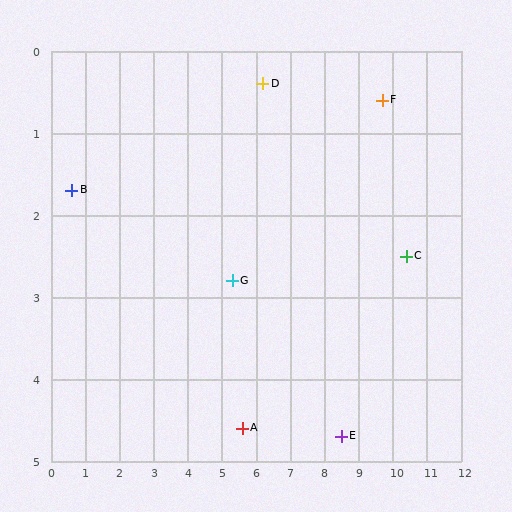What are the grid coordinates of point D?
Point D is at approximately (6.2, 0.4).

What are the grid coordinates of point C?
Point C is at approximately (10.4, 2.5).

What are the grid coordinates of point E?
Point E is at approximately (8.5, 4.7).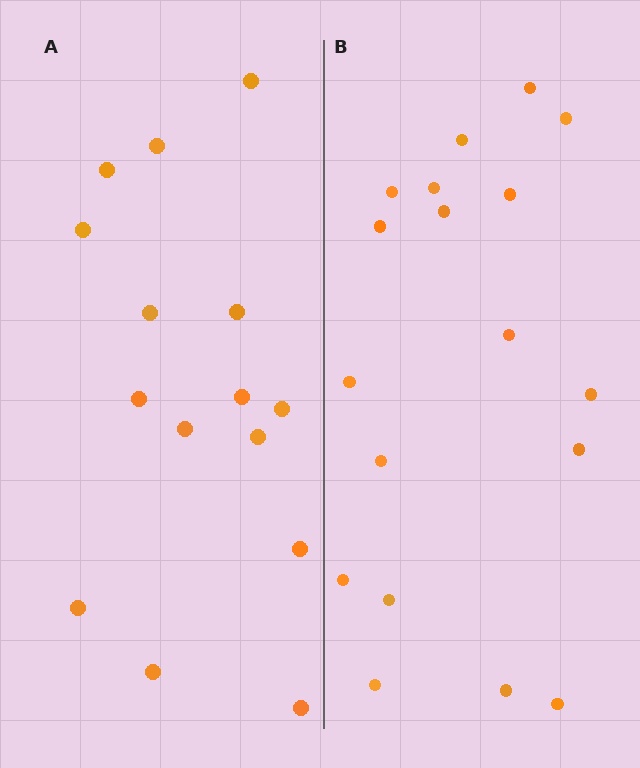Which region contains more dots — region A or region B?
Region B (the right region) has more dots.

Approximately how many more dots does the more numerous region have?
Region B has just a few more — roughly 2 or 3 more dots than region A.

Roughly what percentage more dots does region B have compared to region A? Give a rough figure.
About 20% more.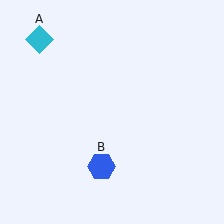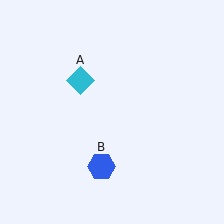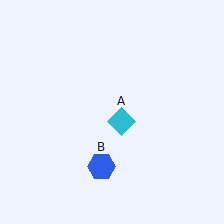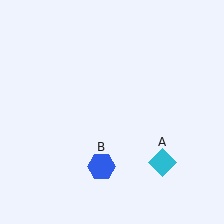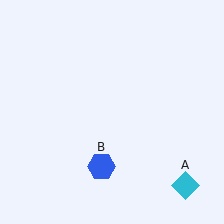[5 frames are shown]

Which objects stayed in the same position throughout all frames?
Blue hexagon (object B) remained stationary.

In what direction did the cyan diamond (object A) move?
The cyan diamond (object A) moved down and to the right.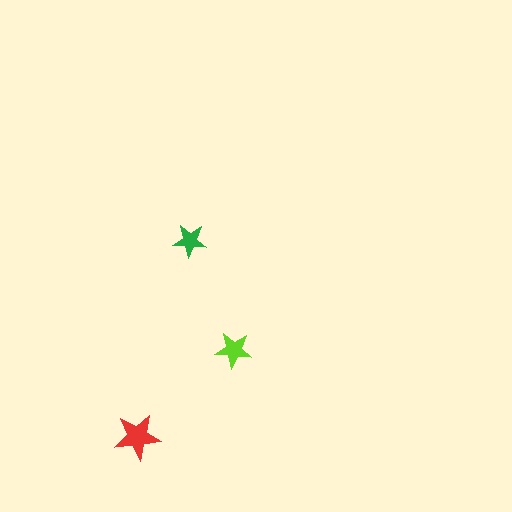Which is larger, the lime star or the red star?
The red one.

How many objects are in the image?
There are 3 objects in the image.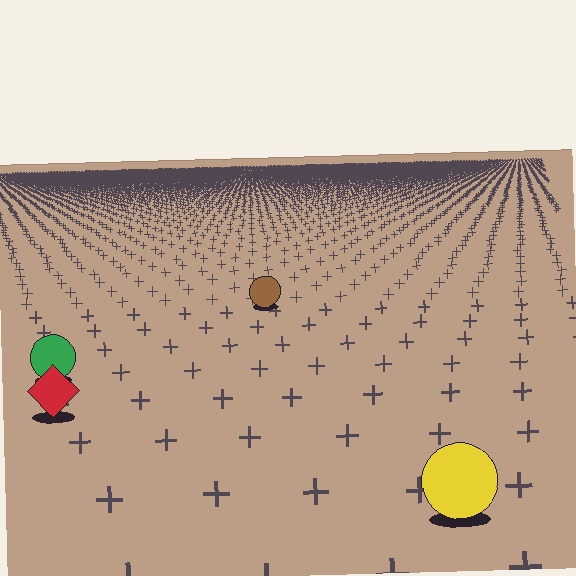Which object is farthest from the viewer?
The brown circle is farthest from the viewer. It appears smaller and the ground texture around it is denser.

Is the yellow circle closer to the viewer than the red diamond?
Yes. The yellow circle is closer — you can tell from the texture gradient: the ground texture is coarser near it.